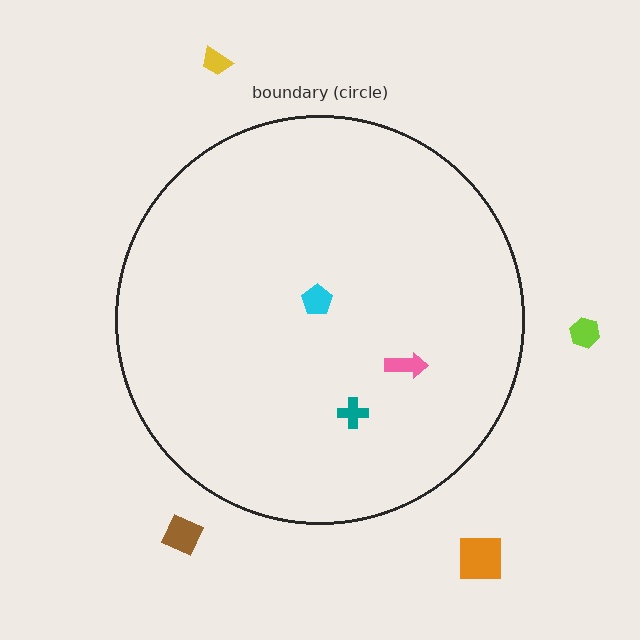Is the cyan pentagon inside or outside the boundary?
Inside.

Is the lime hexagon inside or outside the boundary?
Outside.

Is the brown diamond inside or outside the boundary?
Outside.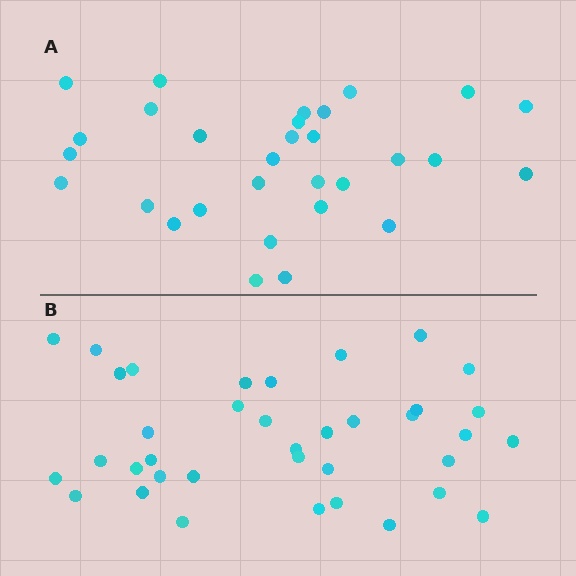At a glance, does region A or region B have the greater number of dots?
Region B (the bottom region) has more dots.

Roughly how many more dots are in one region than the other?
Region B has roughly 8 or so more dots than region A.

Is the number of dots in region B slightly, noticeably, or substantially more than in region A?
Region B has only slightly more — the two regions are fairly close. The ratio is roughly 1.2 to 1.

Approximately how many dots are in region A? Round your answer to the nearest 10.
About 30 dots.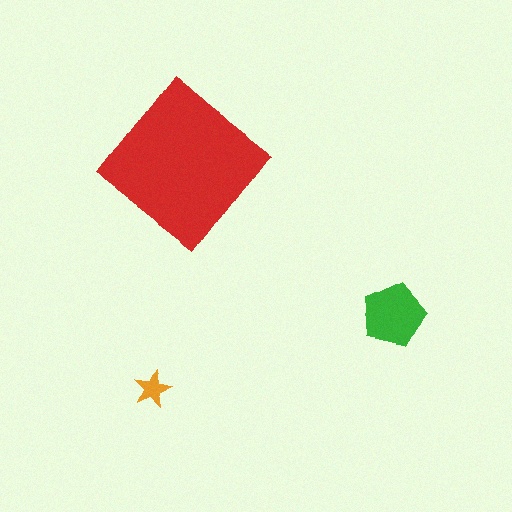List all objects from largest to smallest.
The red diamond, the green pentagon, the orange star.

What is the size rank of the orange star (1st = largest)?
3rd.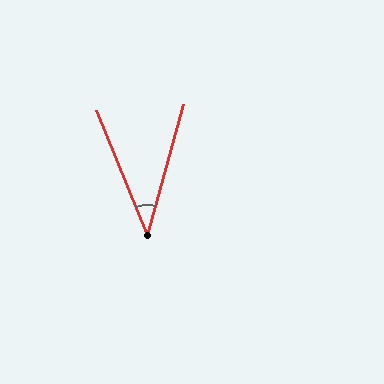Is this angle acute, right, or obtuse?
It is acute.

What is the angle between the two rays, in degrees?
Approximately 37 degrees.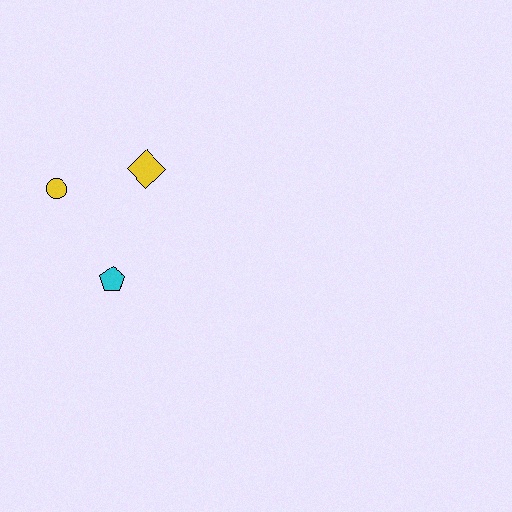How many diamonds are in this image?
There is 1 diamond.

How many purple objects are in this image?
There are no purple objects.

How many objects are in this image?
There are 3 objects.